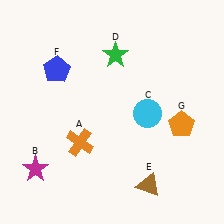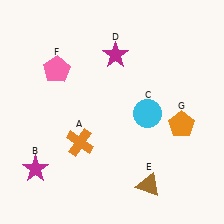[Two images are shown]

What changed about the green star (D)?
In Image 1, D is green. In Image 2, it changed to magenta.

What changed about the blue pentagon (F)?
In Image 1, F is blue. In Image 2, it changed to pink.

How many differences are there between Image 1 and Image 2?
There are 2 differences between the two images.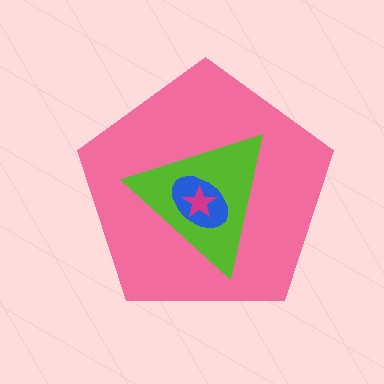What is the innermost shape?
The magenta star.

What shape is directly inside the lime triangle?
The blue ellipse.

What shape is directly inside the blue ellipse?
The magenta star.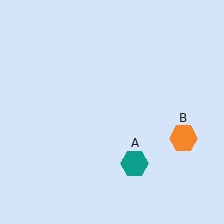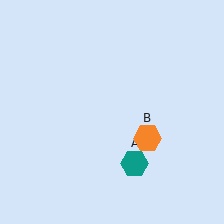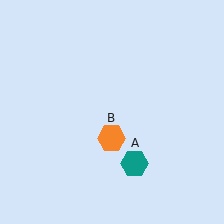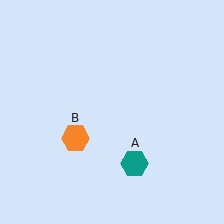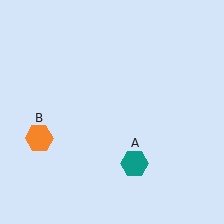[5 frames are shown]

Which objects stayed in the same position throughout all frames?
Teal hexagon (object A) remained stationary.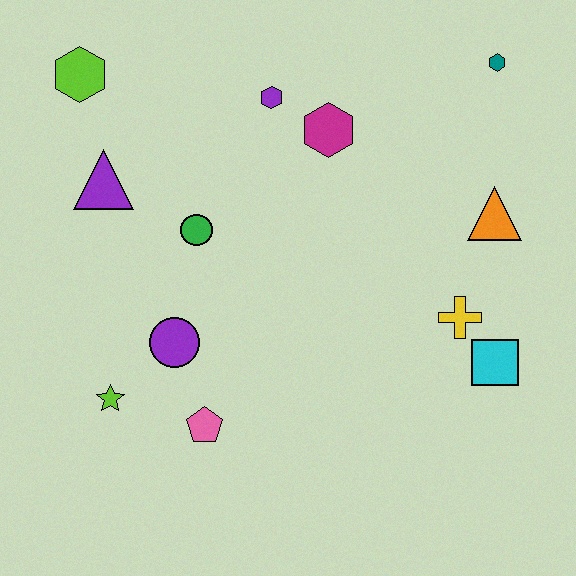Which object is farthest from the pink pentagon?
The teal hexagon is farthest from the pink pentagon.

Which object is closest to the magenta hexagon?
The purple hexagon is closest to the magenta hexagon.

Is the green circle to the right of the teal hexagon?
No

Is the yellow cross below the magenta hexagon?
Yes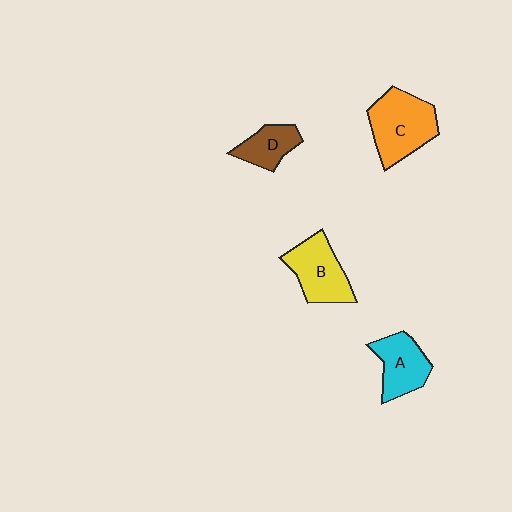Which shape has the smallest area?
Shape D (brown).